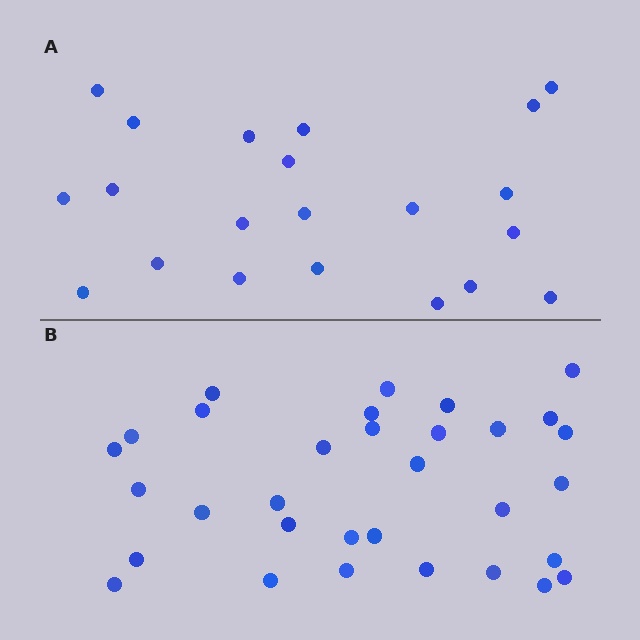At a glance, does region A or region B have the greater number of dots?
Region B (the bottom region) has more dots.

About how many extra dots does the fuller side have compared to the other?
Region B has roughly 12 or so more dots than region A.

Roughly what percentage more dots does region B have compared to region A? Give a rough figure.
About 50% more.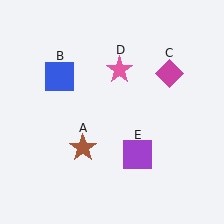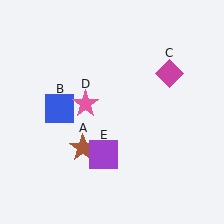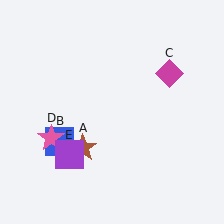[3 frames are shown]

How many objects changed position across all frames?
3 objects changed position: blue square (object B), pink star (object D), purple square (object E).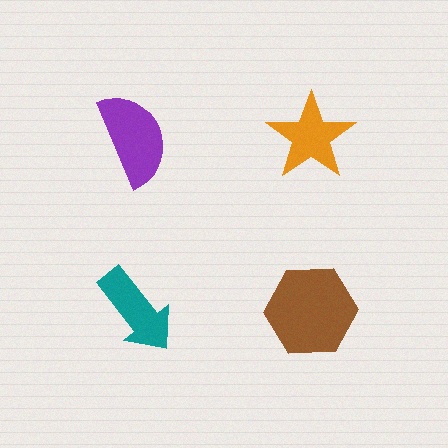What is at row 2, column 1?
A teal arrow.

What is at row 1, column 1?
A purple semicircle.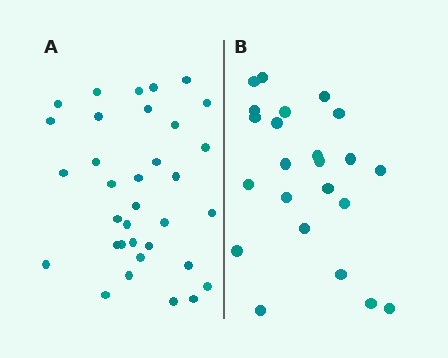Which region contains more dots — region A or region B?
Region A (the left region) has more dots.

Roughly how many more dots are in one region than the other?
Region A has roughly 12 or so more dots than region B.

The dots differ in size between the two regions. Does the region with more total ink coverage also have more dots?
No. Region B has more total ink coverage because its dots are larger, but region A actually contains more individual dots. Total area can be misleading — the number of items is what matters here.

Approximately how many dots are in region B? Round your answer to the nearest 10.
About 20 dots. (The exact count is 23, which rounds to 20.)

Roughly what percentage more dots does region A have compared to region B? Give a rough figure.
About 50% more.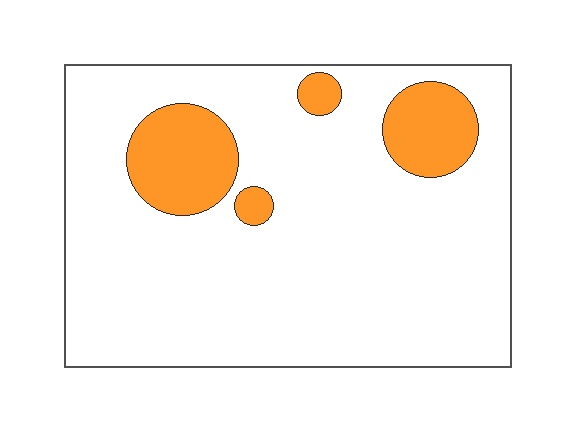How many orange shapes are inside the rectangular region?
4.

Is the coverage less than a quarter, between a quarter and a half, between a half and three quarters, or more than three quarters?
Less than a quarter.